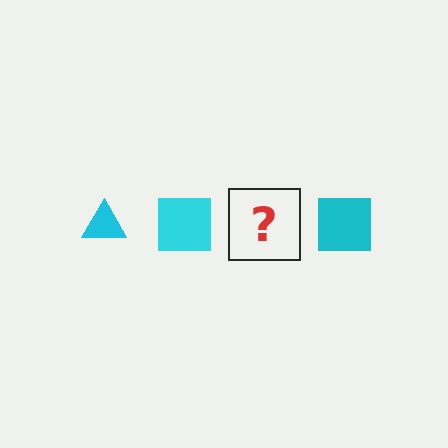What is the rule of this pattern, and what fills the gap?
The rule is that the pattern cycles through triangle, square shapes in cyan. The gap should be filled with a cyan triangle.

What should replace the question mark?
The question mark should be replaced with a cyan triangle.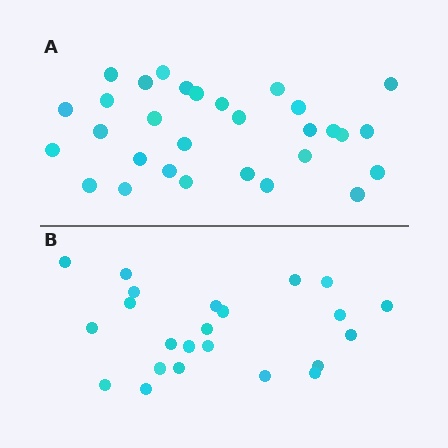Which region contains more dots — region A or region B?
Region A (the top region) has more dots.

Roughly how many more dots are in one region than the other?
Region A has roughly 8 or so more dots than region B.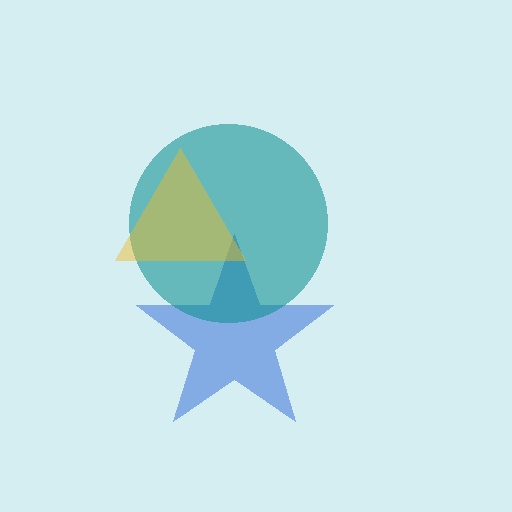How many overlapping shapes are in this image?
There are 3 overlapping shapes in the image.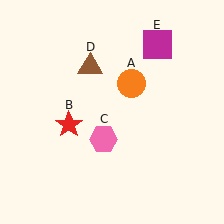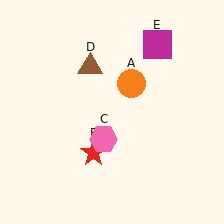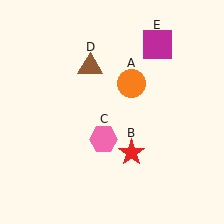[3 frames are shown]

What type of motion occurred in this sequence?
The red star (object B) rotated counterclockwise around the center of the scene.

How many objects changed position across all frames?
1 object changed position: red star (object B).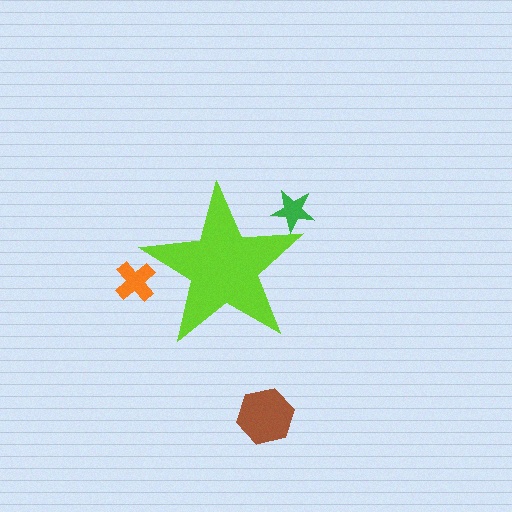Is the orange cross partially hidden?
Yes, the orange cross is partially hidden behind the lime star.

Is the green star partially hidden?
Yes, the green star is partially hidden behind the lime star.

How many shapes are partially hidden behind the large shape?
2 shapes are partially hidden.